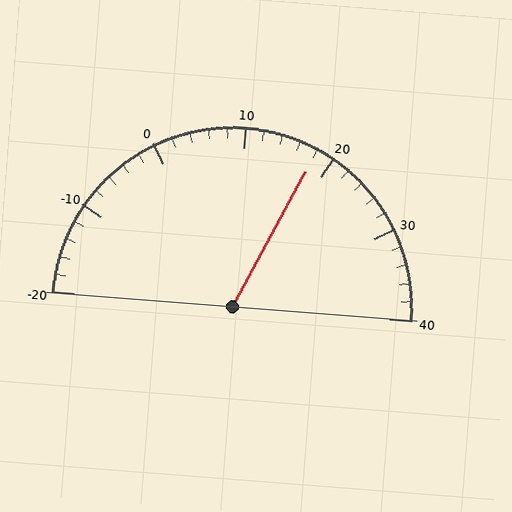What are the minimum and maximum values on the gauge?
The gauge ranges from -20 to 40.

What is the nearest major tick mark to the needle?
The nearest major tick mark is 20.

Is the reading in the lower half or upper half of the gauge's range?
The reading is in the upper half of the range (-20 to 40).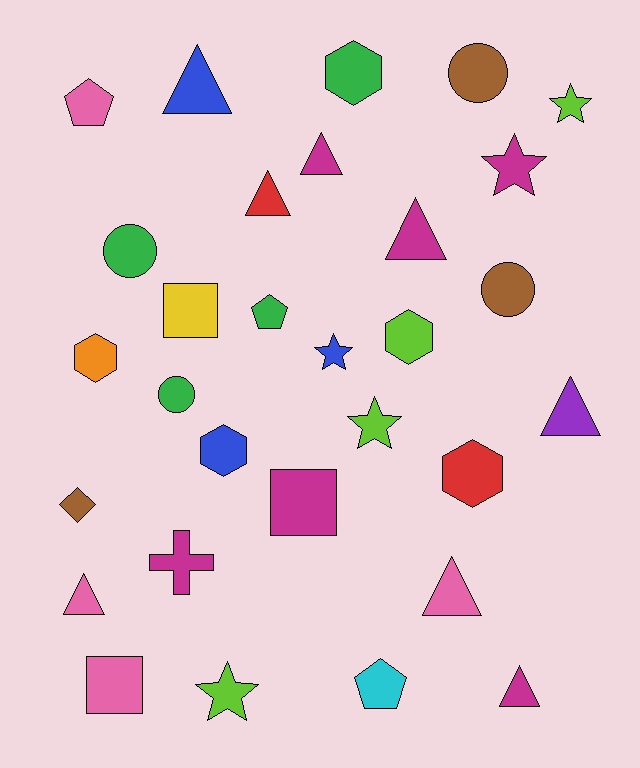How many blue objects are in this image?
There are 3 blue objects.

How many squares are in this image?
There are 3 squares.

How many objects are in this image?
There are 30 objects.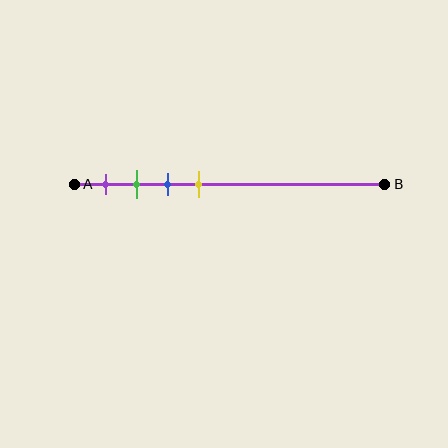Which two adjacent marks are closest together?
The green and blue marks are the closest adjacent pair.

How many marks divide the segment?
There are 4 marks dividing the segment.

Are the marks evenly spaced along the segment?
Yes, the marks are approximately evenly spaced.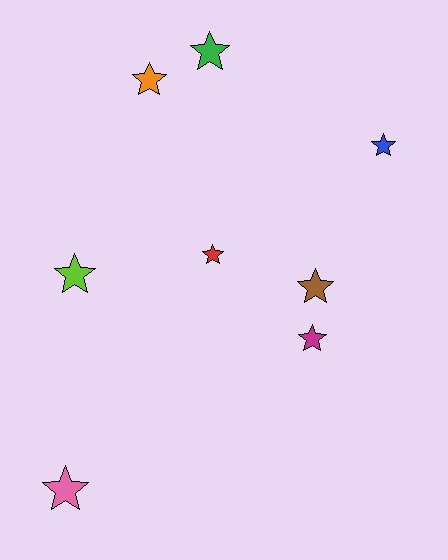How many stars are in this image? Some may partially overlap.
There are 8 stars.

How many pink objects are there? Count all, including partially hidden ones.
There is 1 pink object.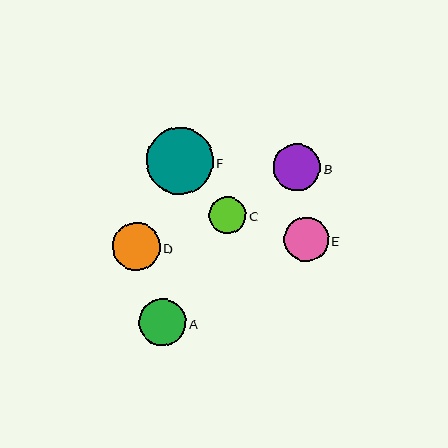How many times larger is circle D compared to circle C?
Circle D is approximately 1.3 times the size of circle C.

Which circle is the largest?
Circle F is the largest with a size of approximately 67 pixels.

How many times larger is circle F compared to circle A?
Circle F is approximately 1.4 times the size of circle A.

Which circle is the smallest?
Circle C is the smallest with a size of approximately 38 pixels.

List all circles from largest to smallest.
From largest to smallest: F, D, A, B, E, C.